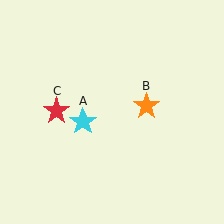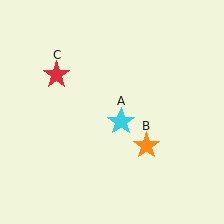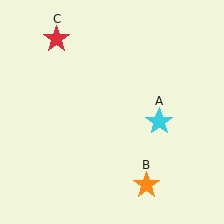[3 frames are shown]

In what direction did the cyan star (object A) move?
The cyan star (object A) moved right.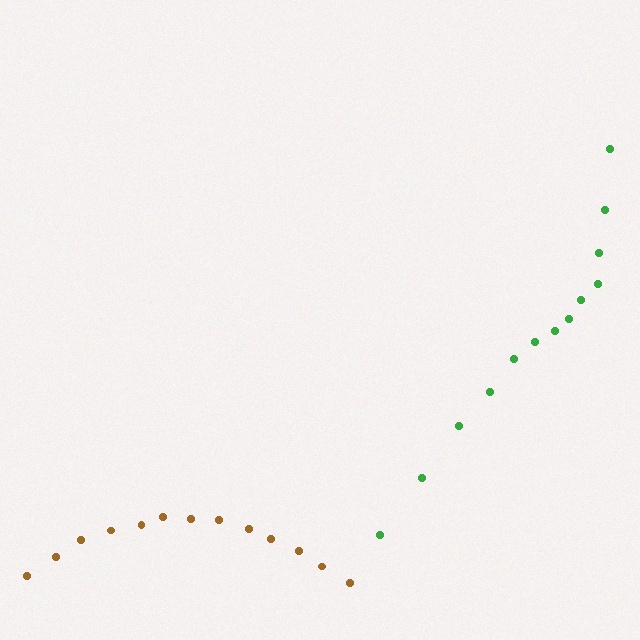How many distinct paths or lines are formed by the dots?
There are 2 distinct paths.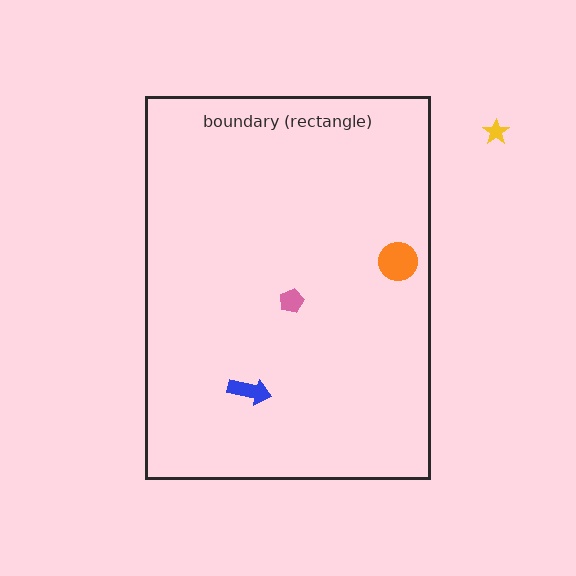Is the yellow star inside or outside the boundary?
Outside.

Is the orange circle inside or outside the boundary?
Inside.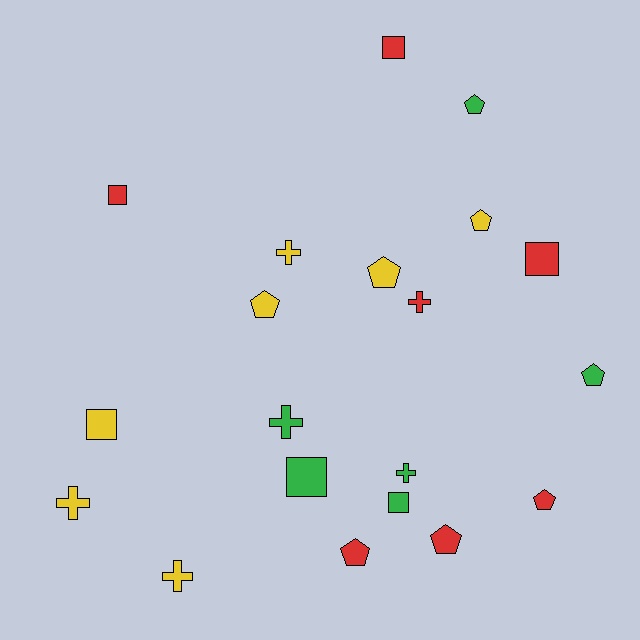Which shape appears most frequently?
Pentagon, with 8 objects.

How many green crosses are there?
There are 2 green crosses.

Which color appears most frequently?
Yellow, with 7 objects.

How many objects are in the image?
There are 20 objects.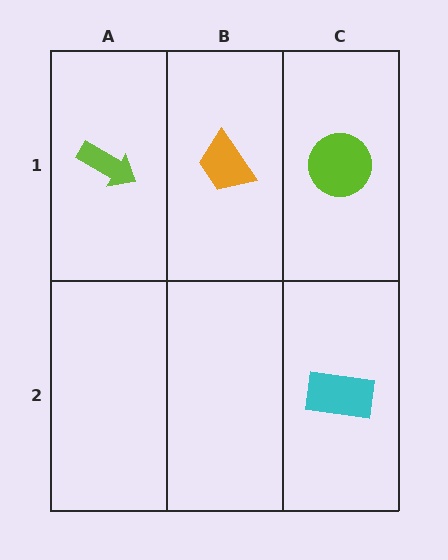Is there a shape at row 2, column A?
No, that cell is empty.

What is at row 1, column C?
A lime circle.